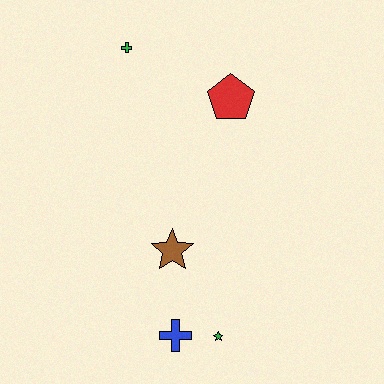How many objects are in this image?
There are 5 objects.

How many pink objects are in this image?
There are no pink objects.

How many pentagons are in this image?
There is 1 pentagon.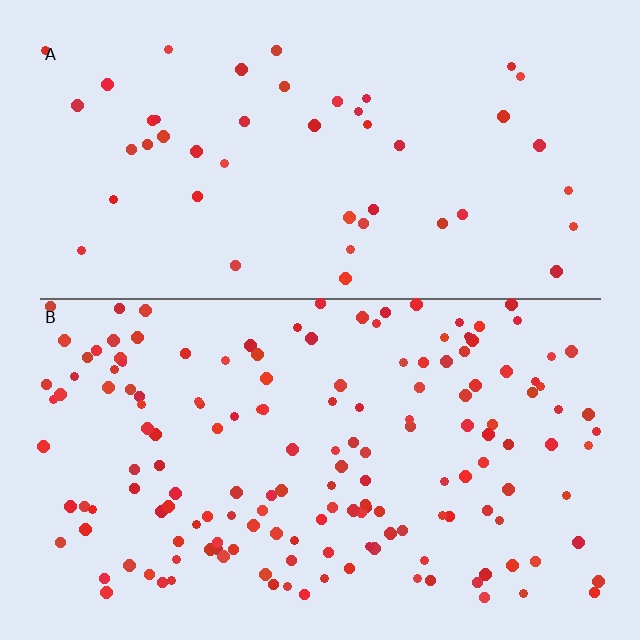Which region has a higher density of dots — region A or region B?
B (the bottom).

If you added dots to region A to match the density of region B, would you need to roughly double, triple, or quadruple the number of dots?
Approximately triple.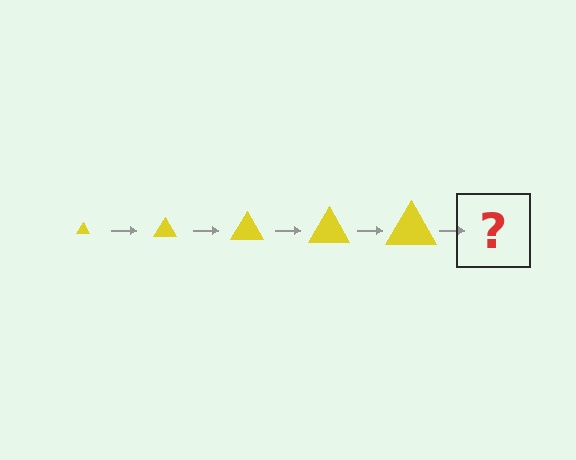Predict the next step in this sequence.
The next step is a yellow triangle, larger than the previous one.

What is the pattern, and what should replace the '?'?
The pattern is that the triangle gets progressively larger each step. The '?' should be a yellow triangle, larger than the previous one.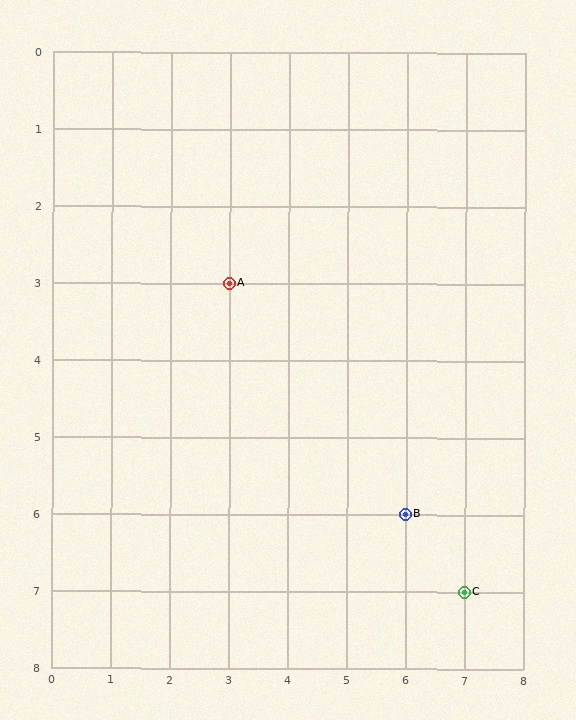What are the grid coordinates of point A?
Point A is at grid coordinates (3, 3).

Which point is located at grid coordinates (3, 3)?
Point A is at (3, 3).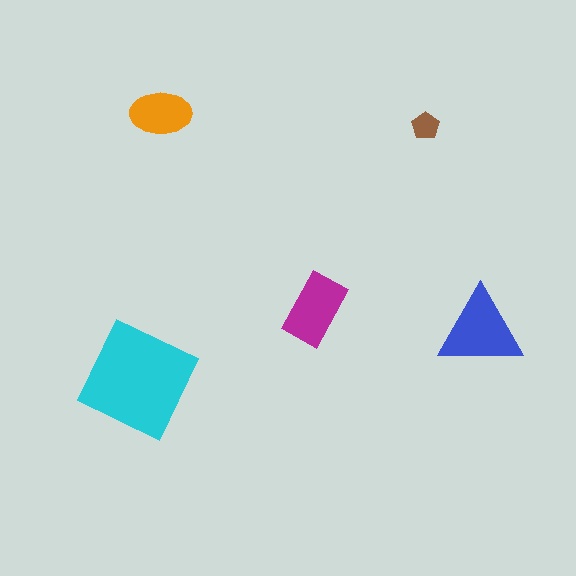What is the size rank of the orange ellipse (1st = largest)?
4th.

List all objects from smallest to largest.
The brown pentagon, the orange ellipse, the magenta rectangle, the blue triangle, the cyan diamond.